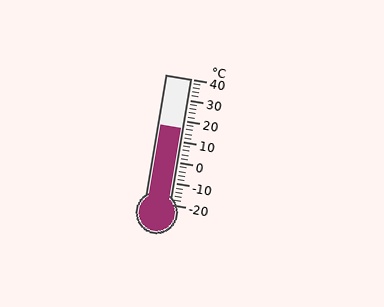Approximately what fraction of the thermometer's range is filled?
The thermometer is filled to approximately 60% of its range.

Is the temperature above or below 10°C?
The temperature is above 10°C.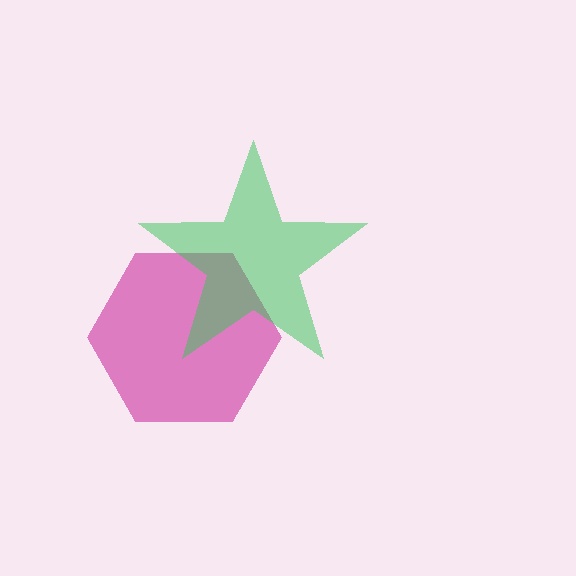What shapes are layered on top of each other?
The layered shapes are: a magenta hexagon, a green star.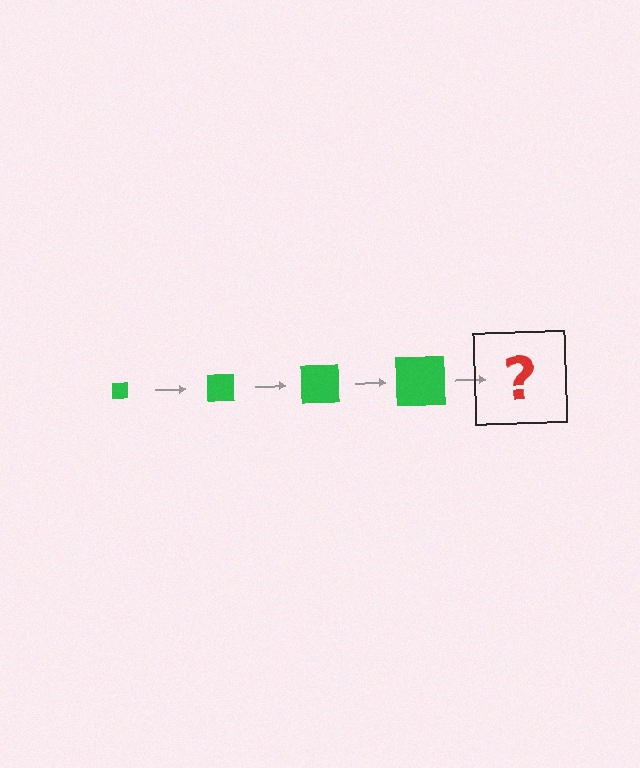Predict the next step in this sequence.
The next step is a green square, larger than the previous one.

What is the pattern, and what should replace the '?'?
The pattern is that the square gets progressively larger each step. The '?' should be a green square, larger than the previous one.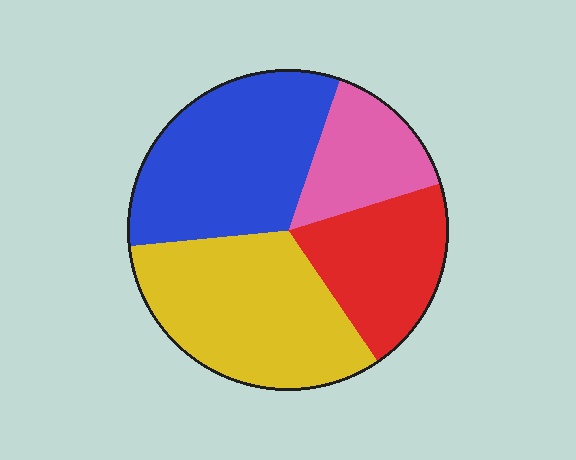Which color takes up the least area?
Pink, at roughly 15%.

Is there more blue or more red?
Blue.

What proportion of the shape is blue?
Blue covers roughly 30% of the shape.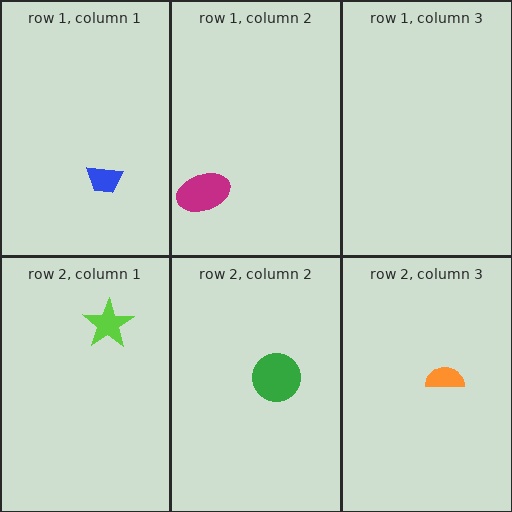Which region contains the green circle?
The row 2, column 2 region.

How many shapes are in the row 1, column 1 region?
1.